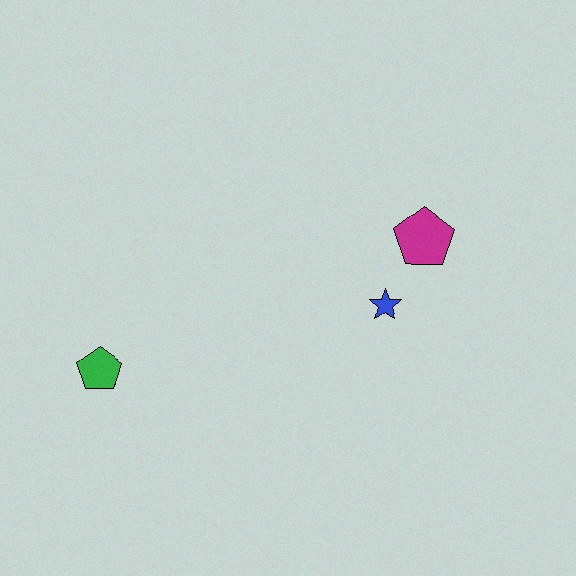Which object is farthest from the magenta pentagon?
The green pentagon is farthest from the magenta pentagon.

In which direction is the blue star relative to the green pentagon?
The blue star is to the right of the green pentagon.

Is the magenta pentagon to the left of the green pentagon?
No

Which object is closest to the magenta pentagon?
The blue star is closest to the magenta pentagon.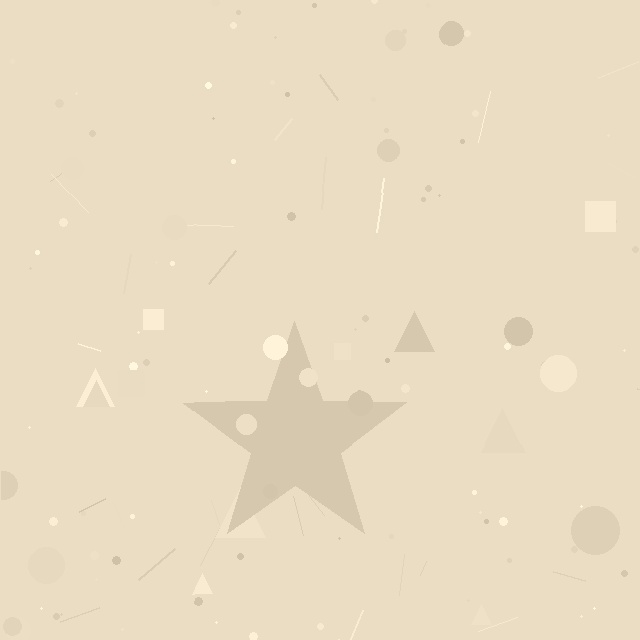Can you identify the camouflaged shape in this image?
The camouflaged shape is a star.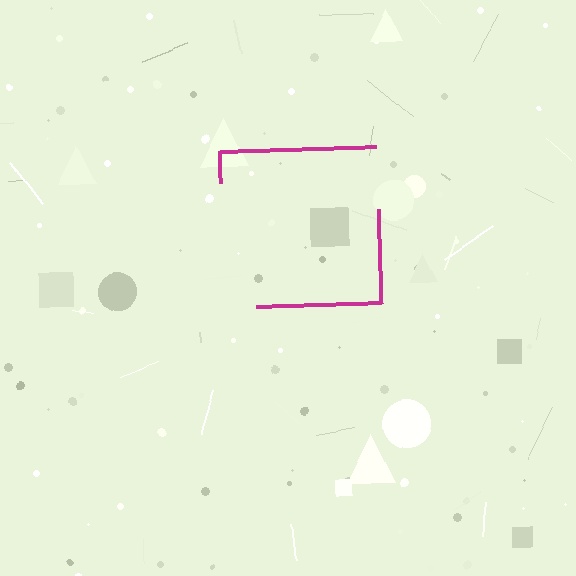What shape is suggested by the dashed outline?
The dashed outline suggests a square.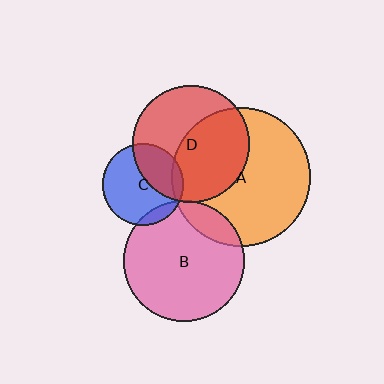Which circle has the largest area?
Circle A (orange).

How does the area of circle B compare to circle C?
Approximately 2.2 times.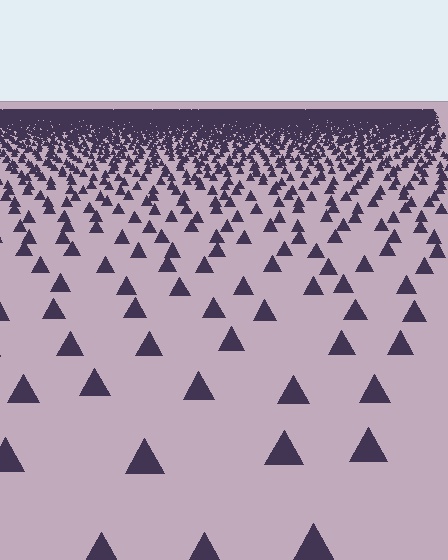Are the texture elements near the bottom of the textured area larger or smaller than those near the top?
Larger. Near the bottom, elements are closer to the viewer and appear at a bigger on-screen size.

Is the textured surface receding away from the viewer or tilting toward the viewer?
The surface is receding away from the viewer. Texture elements get smaller and denser toward the top.